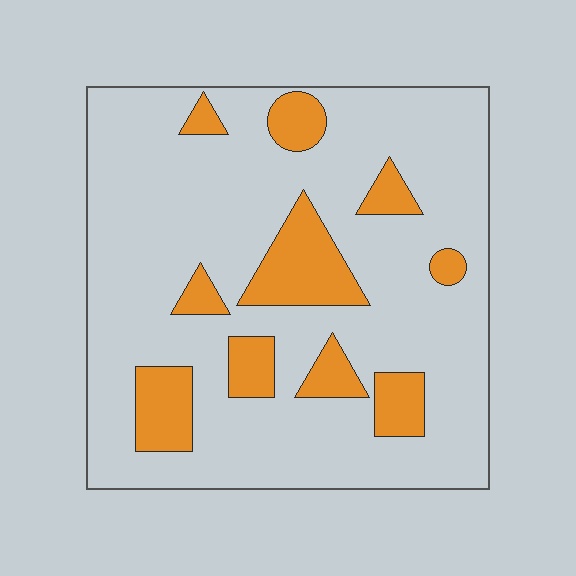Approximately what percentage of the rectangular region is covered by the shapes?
Approximately 20%.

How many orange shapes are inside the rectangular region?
10.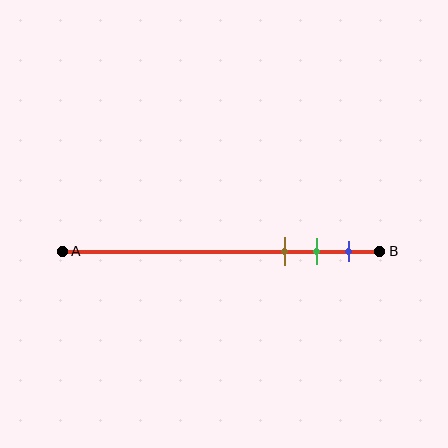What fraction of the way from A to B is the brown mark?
The brown mark is approximately 70% (0.7) of the way from A to B.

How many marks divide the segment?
There are 3 marks dividing the segment.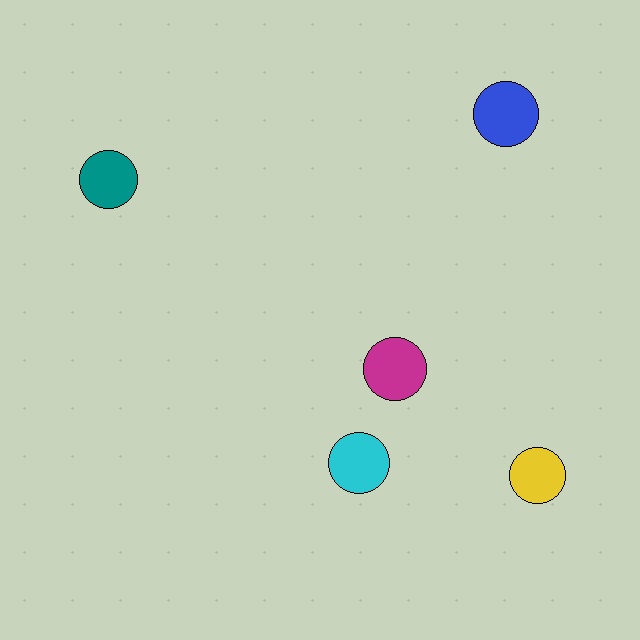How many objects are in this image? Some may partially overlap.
There are 5 objects.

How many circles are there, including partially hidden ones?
There are 5 circles.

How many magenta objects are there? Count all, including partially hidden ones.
There is 1 magenta object.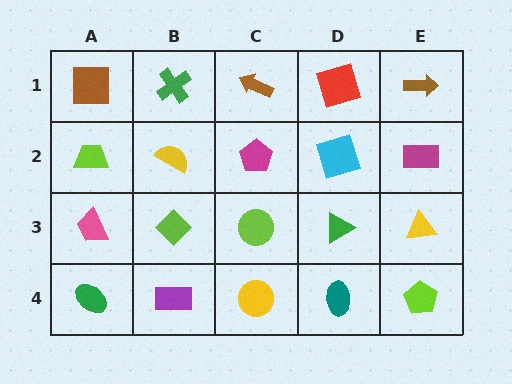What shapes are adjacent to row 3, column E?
A magenta rectangle (row 2, column E), a lime pentagon (row 4, column E), a green triangle (row 3, column D).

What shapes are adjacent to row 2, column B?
A green cross (row 1, column B), a lime diamond (row 3, column B), a lime trapezoid (row 2, column A), a magenta pentagon (row 2, column C).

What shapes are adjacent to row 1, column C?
A magenta pentagon (row 2, column C), a green cross (row 1, column B), a red square (row 1, column D).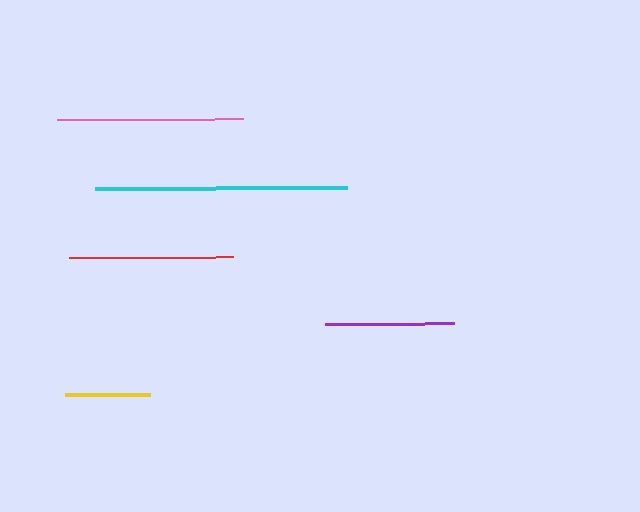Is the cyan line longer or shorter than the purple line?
The cyan line is longer than the purple line.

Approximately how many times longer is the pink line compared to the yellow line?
The pink line is approximately 2.2 times the length of the yellow line.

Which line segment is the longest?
The cyan line is the longest at approximately 252 pixels.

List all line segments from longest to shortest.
From longest to shortest: cyan, pink, red, purple, yellow.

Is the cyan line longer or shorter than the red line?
The cyan line is longer than the red line.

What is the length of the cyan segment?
The cyan segment is approximately 252 pixels long.